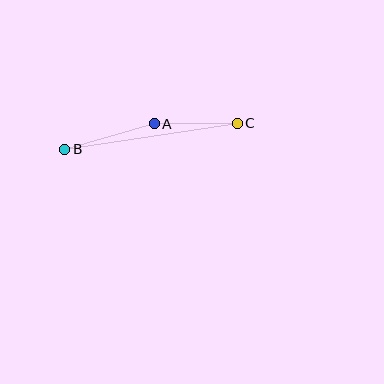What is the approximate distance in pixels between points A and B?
The distance between A and B is approximately 93 pixels.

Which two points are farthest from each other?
Points B and C are farthest from each other.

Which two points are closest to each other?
Points A and C are closest to each other.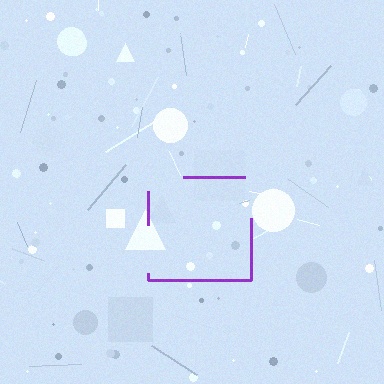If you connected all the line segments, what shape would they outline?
They would outline a square.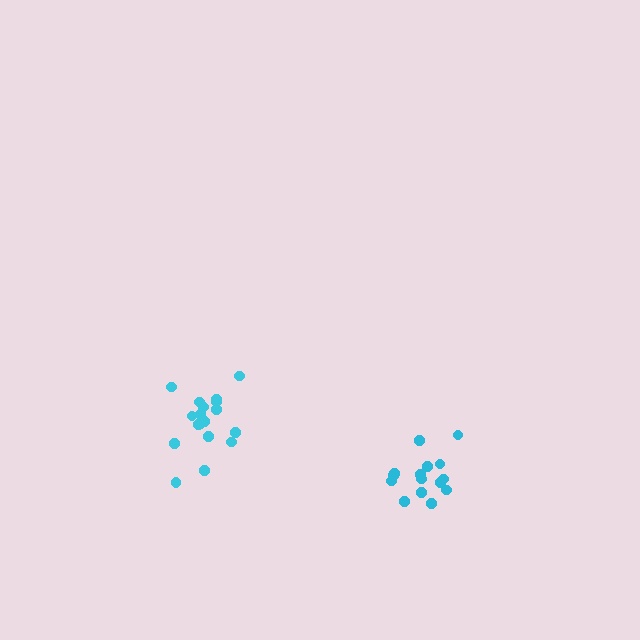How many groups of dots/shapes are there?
There are 2 groups.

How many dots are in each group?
Group 1: 18 dots, Group 2: 15 dots (33 total).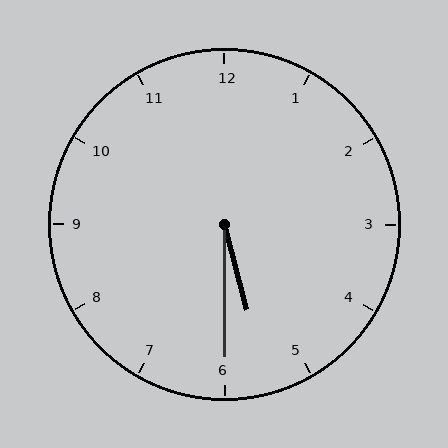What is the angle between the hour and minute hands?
Approximately 15 degrees.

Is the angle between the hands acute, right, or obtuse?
It is acute.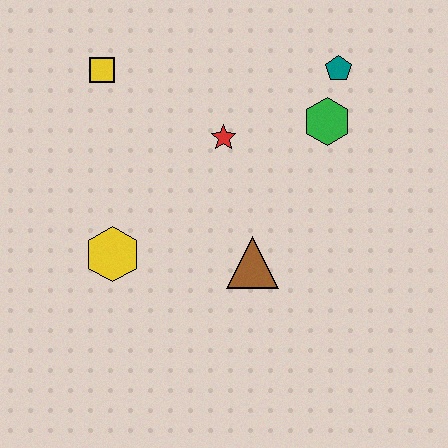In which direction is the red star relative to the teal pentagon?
The red star is to the left of the teal pentagon.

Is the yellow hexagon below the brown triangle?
No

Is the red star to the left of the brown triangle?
Yes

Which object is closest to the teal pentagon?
The green hexagon is closest to the teal pentagon.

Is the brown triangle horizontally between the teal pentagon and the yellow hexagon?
Yes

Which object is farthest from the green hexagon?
The yellow hexagon is farthest from the green hexagon.